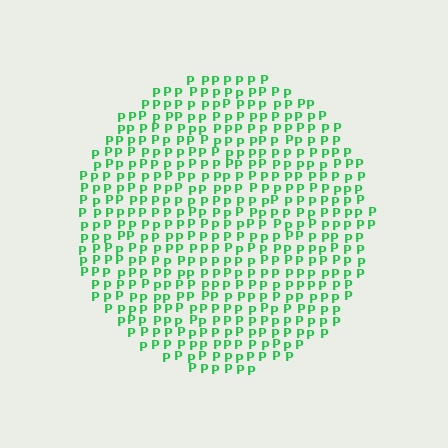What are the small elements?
The small elements are letter P's.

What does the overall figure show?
The overall figure shows a circle.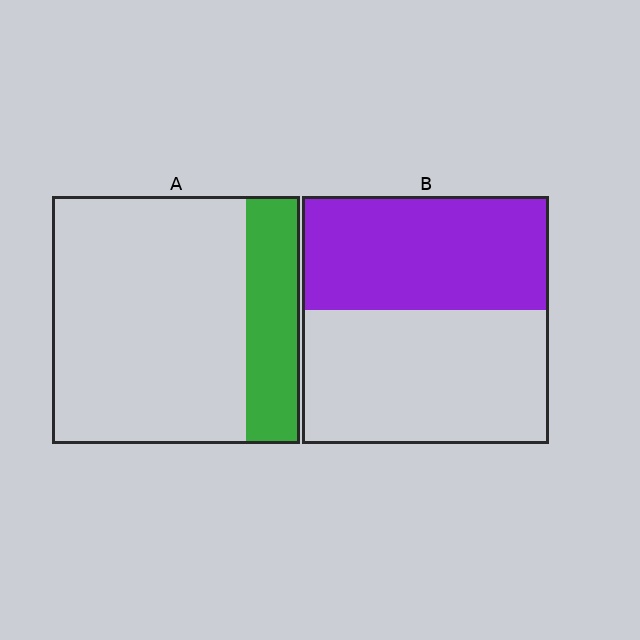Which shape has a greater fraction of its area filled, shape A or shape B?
Shape B.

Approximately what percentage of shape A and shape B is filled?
A is approximately 20% and B is approximately 45%.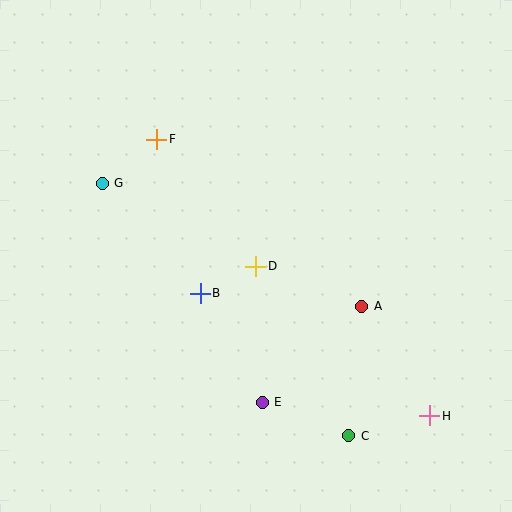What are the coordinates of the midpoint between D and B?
The midpoint between D and B is at (228, 280).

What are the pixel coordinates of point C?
Point C is at (349, 436).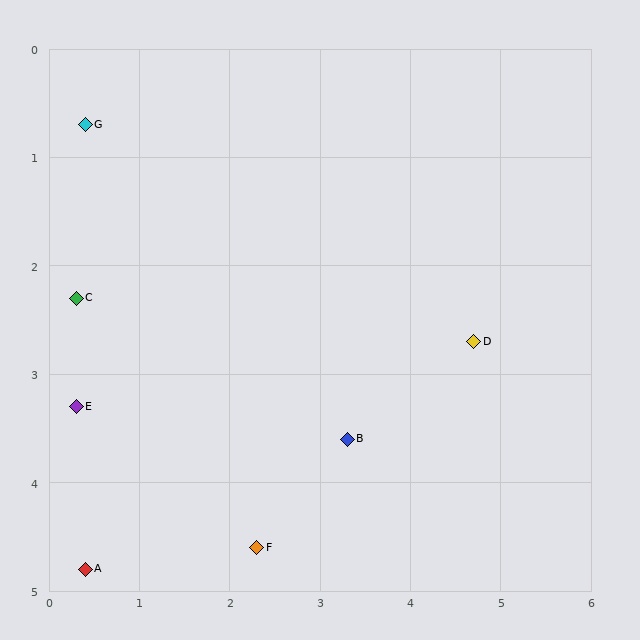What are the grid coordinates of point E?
Point E is at approximately (0.3, 3.3).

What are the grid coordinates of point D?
Point D is at approximately (4.7, 2.7).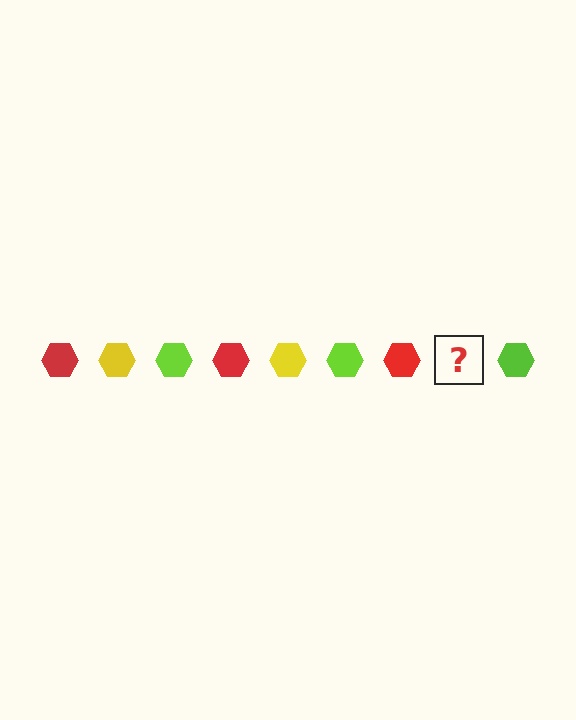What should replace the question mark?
The question mark should be replaced with a yellow hexagon.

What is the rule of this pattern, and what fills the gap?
The rule is that the pattern cycles through red, yellow, lime hexagons. The gap should be filled with a yellow hexagon.